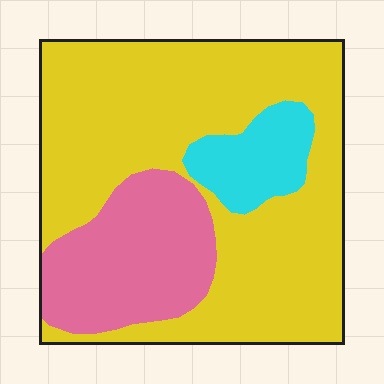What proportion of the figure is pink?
Pink covers 23% of the figure.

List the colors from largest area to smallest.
From largest to smallest: yellow, pink, cyan.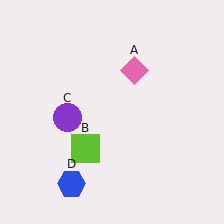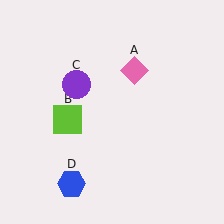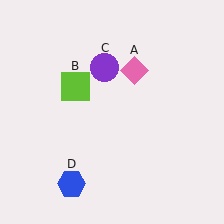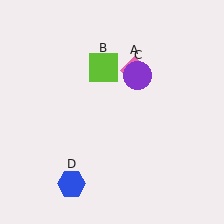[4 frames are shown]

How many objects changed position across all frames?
2 objects changed position: lime square (object B), purple circle (object C).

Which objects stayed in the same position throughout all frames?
Pink diamond (object A) and blue hexagon (object D) remained stationary.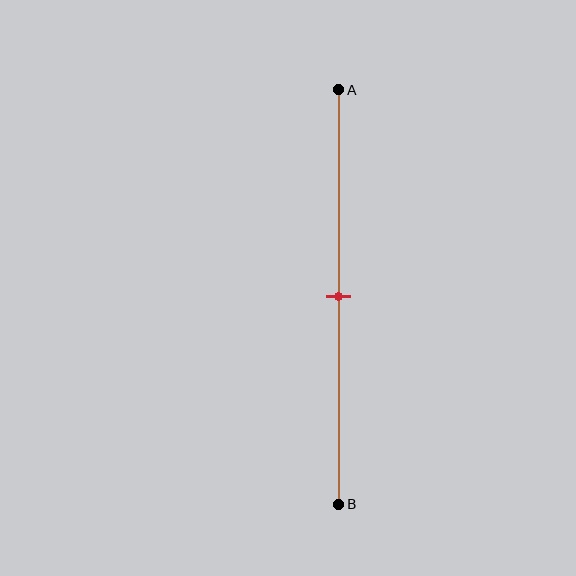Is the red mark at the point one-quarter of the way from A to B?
No, the mark is at about 50% from A, not at the 25% one-quarter point.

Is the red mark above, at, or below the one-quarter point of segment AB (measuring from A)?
The red mark is below the one-quarter point of segment AB.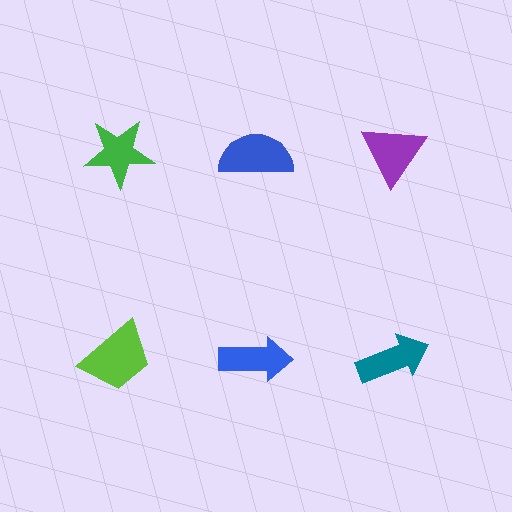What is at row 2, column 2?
A blue arrow.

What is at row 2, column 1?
A lime trapezoid.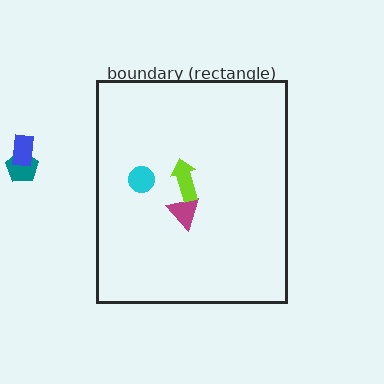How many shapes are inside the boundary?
3 inside, 2 outside.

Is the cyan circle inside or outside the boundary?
Inside.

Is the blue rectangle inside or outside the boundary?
Outside.